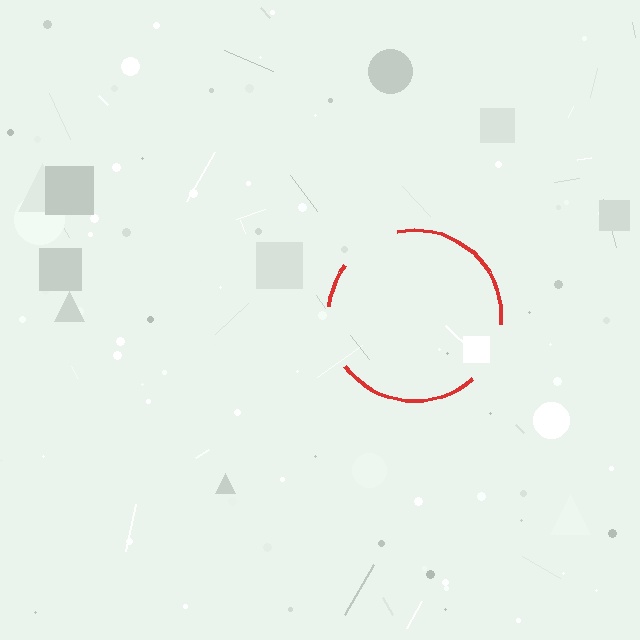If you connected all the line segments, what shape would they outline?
They would outline a circle.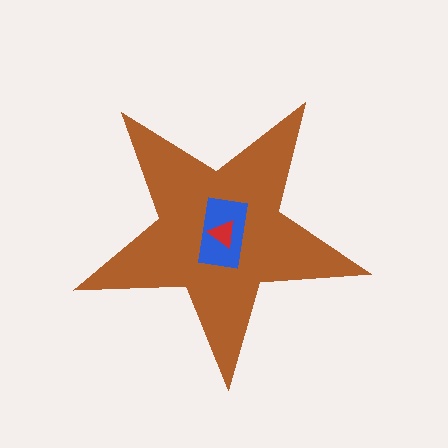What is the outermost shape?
The brown star.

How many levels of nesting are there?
3.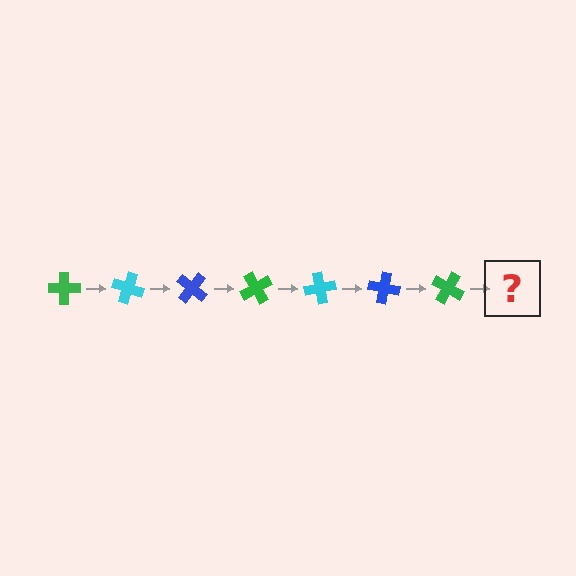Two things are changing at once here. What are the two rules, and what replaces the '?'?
The two rules are that it rotates 20 degrees each step and the color cycles through green, cyan, and blue. The '?' should be a cyan cross, rotated 140 degrees from the start.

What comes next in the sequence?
The next element should be a cyan cross, rotated 140 degrees from the start.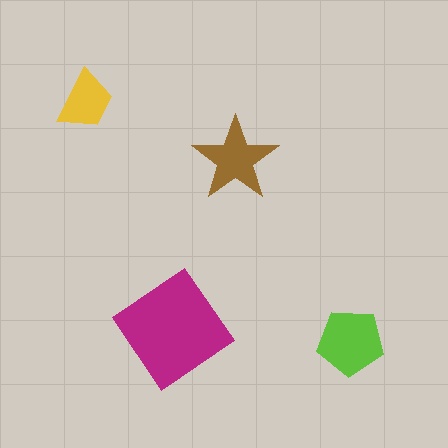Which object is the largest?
The magenta diamond.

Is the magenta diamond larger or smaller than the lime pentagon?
Larger.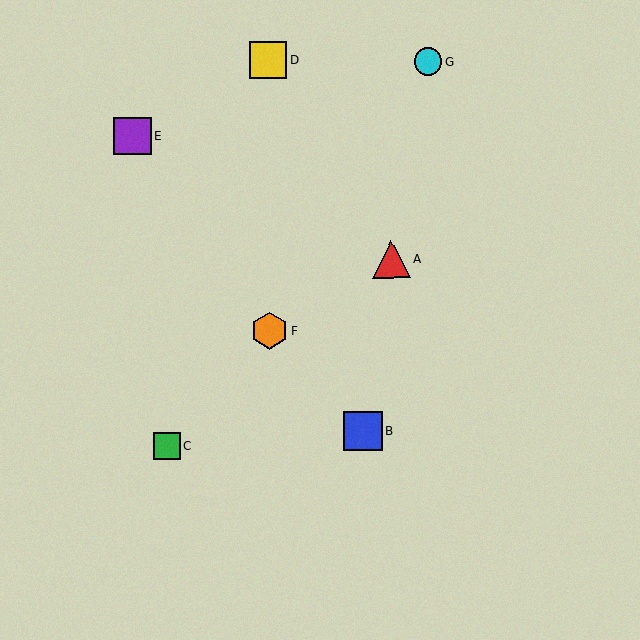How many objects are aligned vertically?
2 objects (D, F) are aligned vertically.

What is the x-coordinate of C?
Object C is at x≈167.